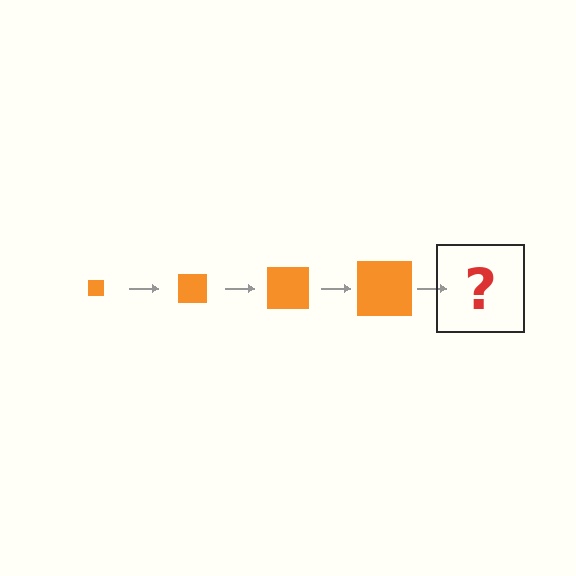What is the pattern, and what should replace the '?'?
The pattern is that the square gets progressively larger each step. The '?' should be an orange square, larger than the previous one.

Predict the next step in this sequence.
The next step is an orange square, larger than the previous one.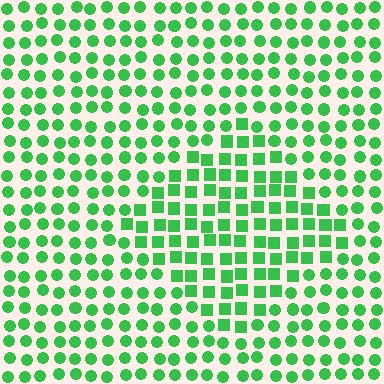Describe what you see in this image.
The image is filled with small green elements arranged in a uniform grid. A diamond-shaped region contains squares, while the surrounding area contains circles. The boundary is defined purely by the change in element shape.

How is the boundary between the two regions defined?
The boundary is defined by a change in element shape: squares inside vs. circles outside. All elements share the same color and spacing.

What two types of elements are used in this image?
The image uses squares inside the diamond region and circles outside it.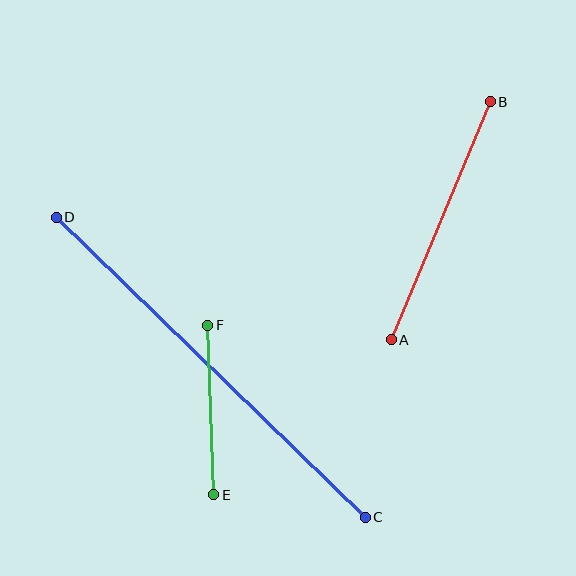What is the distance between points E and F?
The distance is approximately 169 pixels.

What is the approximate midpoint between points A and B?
The midpoint is at approximately (441, 221) pixels.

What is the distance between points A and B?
The distance is approximately 258 pixels.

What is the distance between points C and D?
The distance is approximately 431 pixels.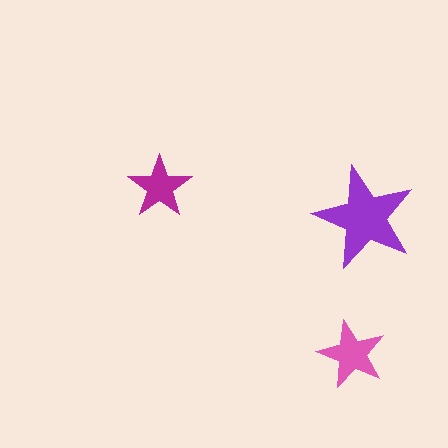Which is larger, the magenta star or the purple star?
The purple one.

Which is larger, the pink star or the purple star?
The purple one.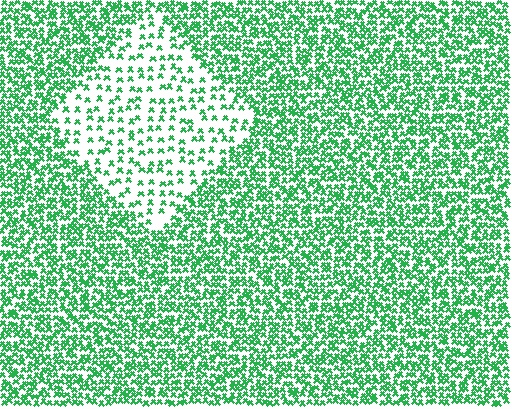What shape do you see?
I see a diamond.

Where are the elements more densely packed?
The elements are more densely packed outside the diamond boundary.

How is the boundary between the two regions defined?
The boundary is defined by a change in element density (approximately 2.5x ratio). All elements are the same color, size, and shape.